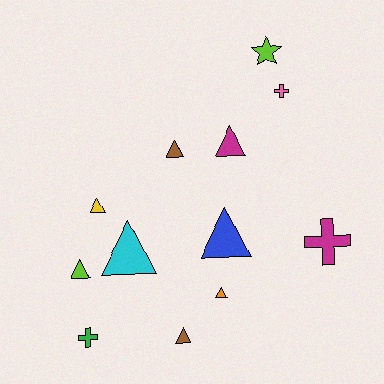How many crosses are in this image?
There are 3 crosses.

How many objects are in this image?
There are 12 objects.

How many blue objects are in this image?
There is 1 blue object.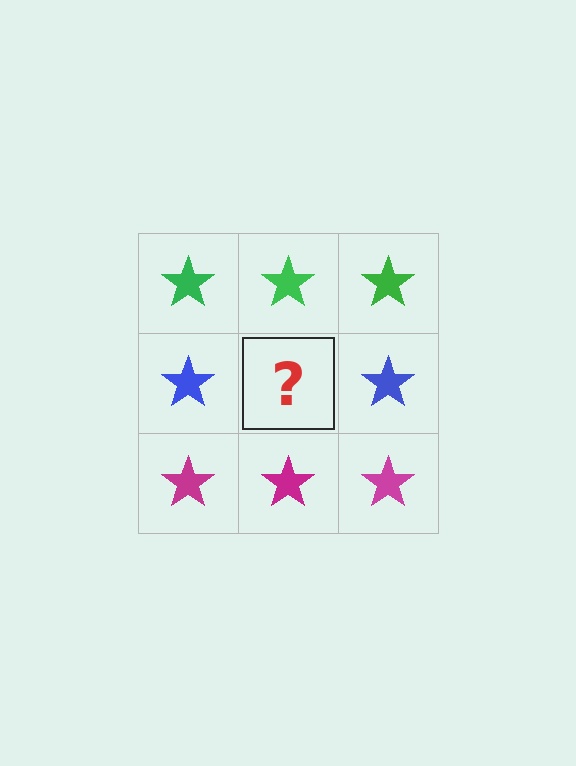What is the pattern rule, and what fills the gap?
The rule is that each row has a consistent color. The gap should be filled with a blue star.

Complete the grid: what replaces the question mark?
The question mark should be replaced with a blue star.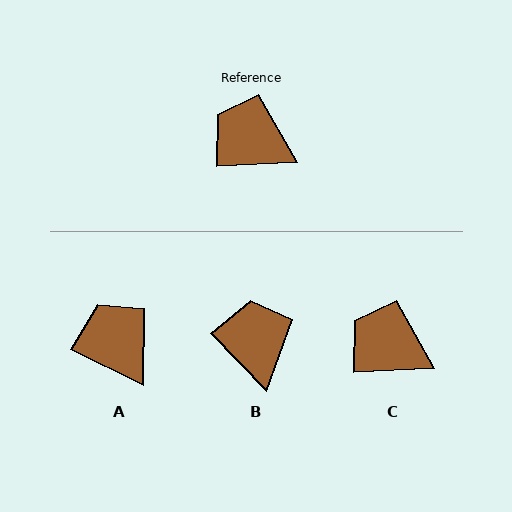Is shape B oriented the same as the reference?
No, it is off by about 49 degrees.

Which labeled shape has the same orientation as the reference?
C.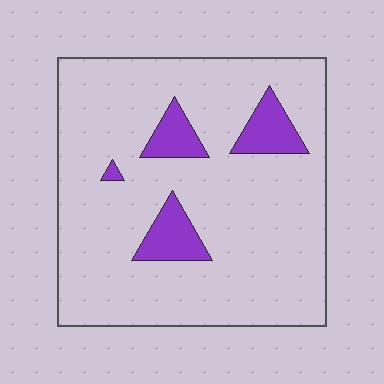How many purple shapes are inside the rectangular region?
4.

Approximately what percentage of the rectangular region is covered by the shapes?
Approximately 10%.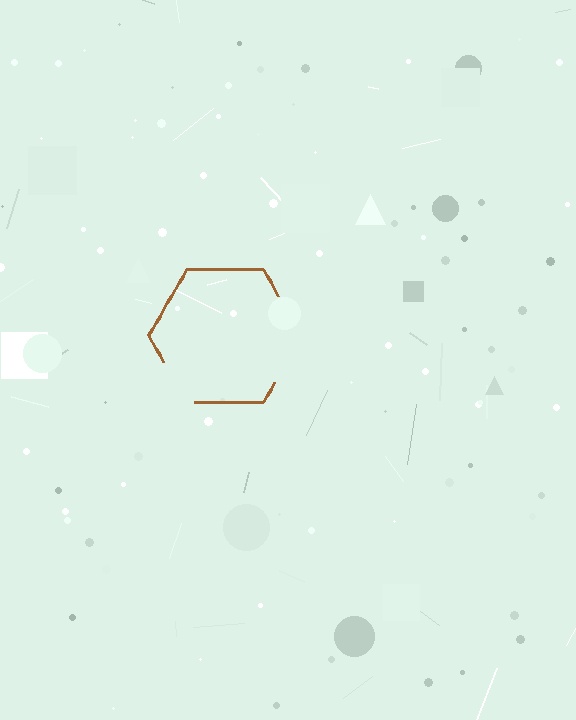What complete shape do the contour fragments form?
The contour fragments form a hexagon.